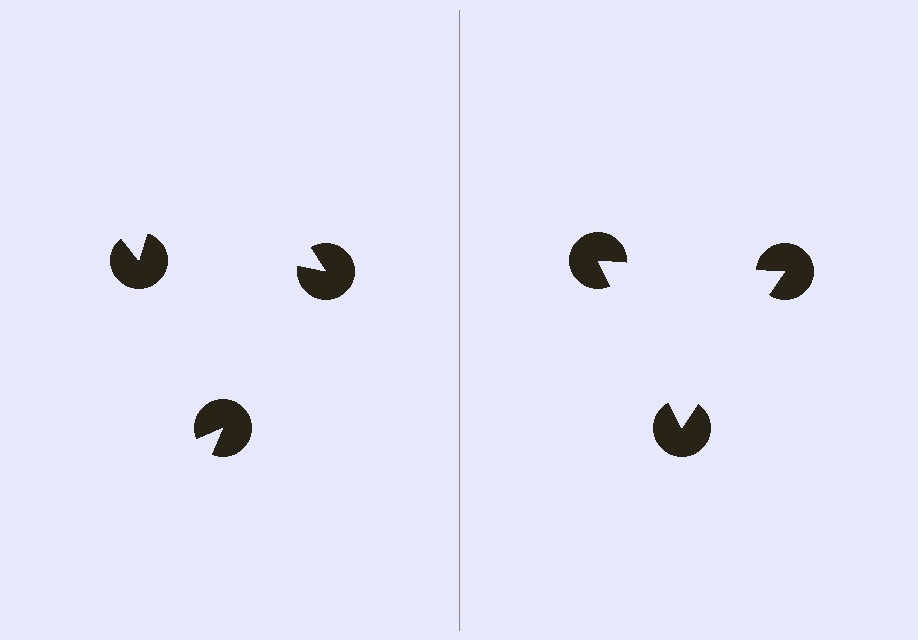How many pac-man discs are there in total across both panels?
6 — 3 on each side.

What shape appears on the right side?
An illusory triangle.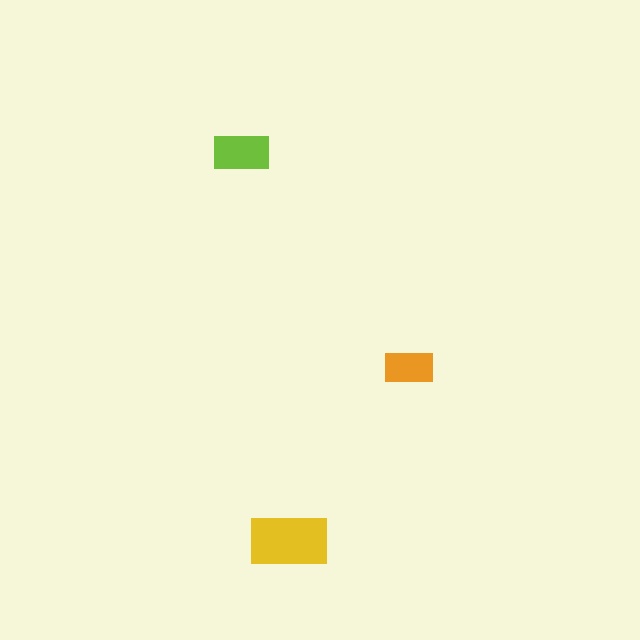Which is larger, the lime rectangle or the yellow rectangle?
The yellow one.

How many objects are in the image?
There are 3 objects in the image.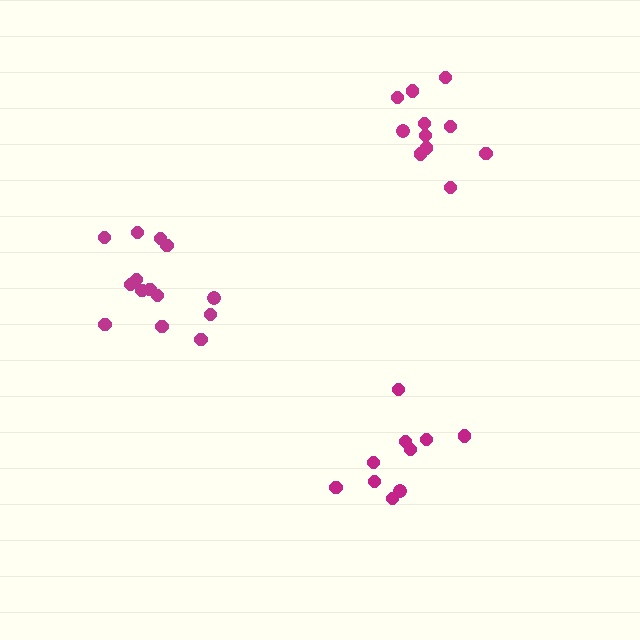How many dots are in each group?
Group 1: 11 dots, Group 2: 14 dots, Group 3: 10 dots (35 total).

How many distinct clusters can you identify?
There are 3 distinct clusters.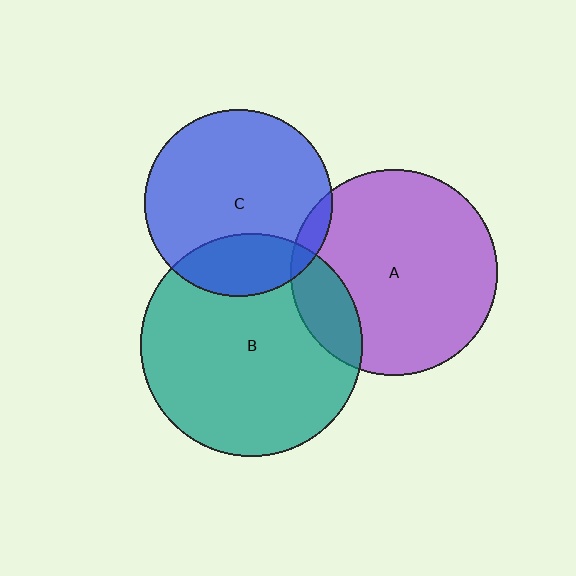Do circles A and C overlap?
Yes.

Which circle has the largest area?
Circle B (teal).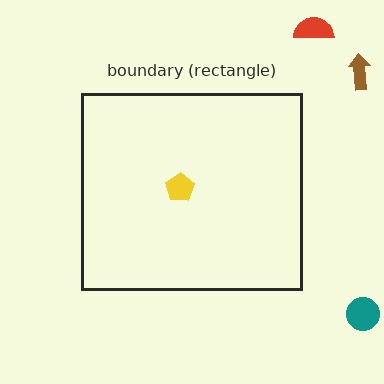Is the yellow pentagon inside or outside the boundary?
Inside.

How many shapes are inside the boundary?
1 inside, 3 outside.